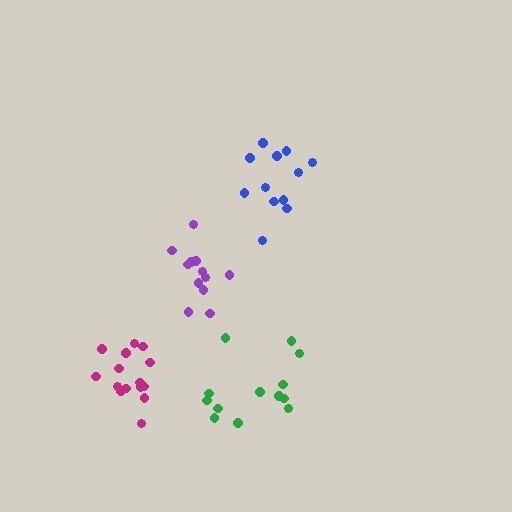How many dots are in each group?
Group 1: 12 dots, Group 2: 13 dots, Group 3: 12 dots, Group 4: 15 dots (52 total).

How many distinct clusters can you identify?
There are 4 distinct clusters.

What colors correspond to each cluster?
The clusters are colored: purple, green, blue, magenta.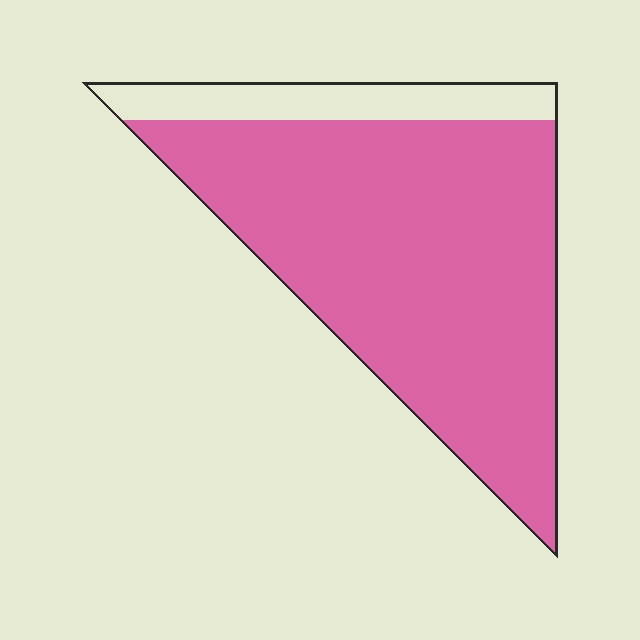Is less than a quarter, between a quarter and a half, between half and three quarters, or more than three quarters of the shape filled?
More than three quarters.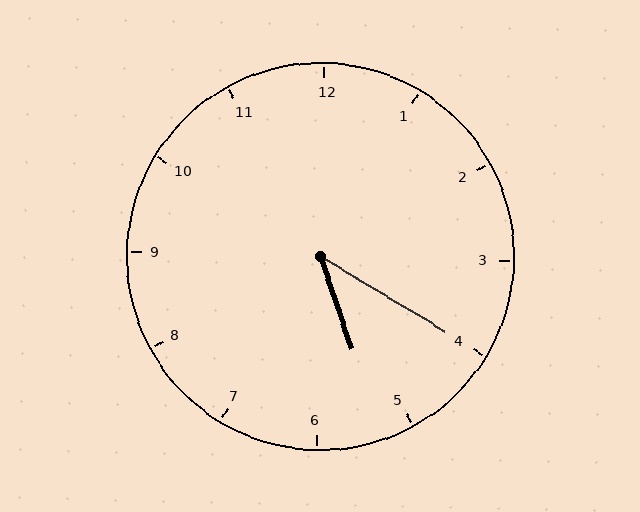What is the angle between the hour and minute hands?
Approximately 40 degrees.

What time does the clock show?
5:20.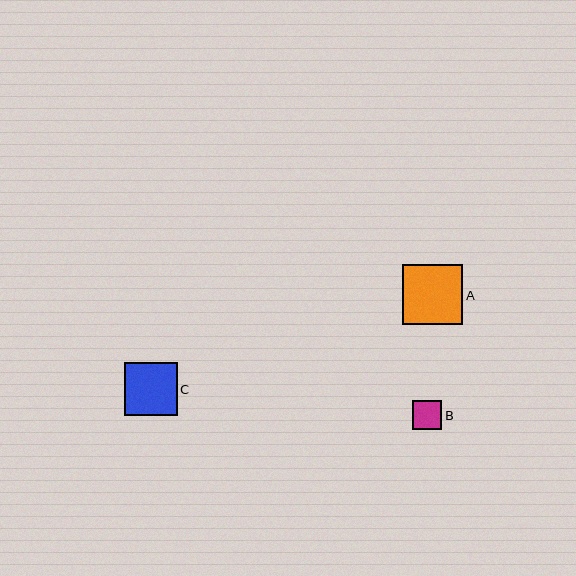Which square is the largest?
Square A is the largest with a size of approximately 60 pixels.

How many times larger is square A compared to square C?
Square A is approximately 1.1 times the size of square C.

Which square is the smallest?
Square B is the smallest with a size of approximately 29 pixels.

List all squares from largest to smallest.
From largest to smallest: A, C, B.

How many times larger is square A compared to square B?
Square A is approximately 2.0 times the size of square B.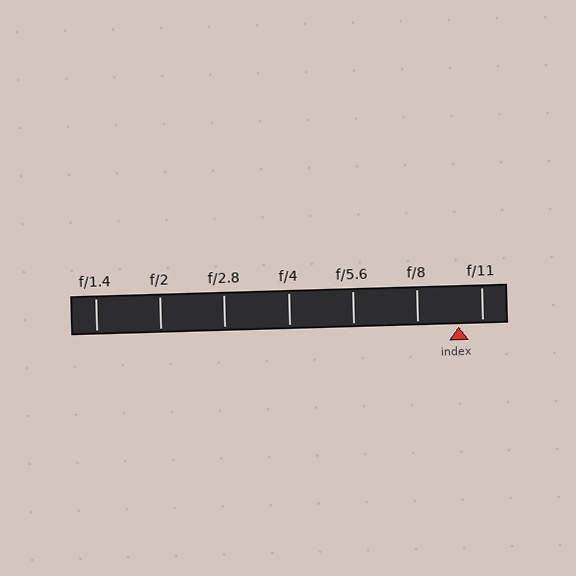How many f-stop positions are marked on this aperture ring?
There are 7 f-stop positions marked.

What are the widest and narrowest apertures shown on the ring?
The widest aperture shown is f/1.4 and the narrowest is f/11.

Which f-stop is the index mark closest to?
The index mark is closest to f/11.